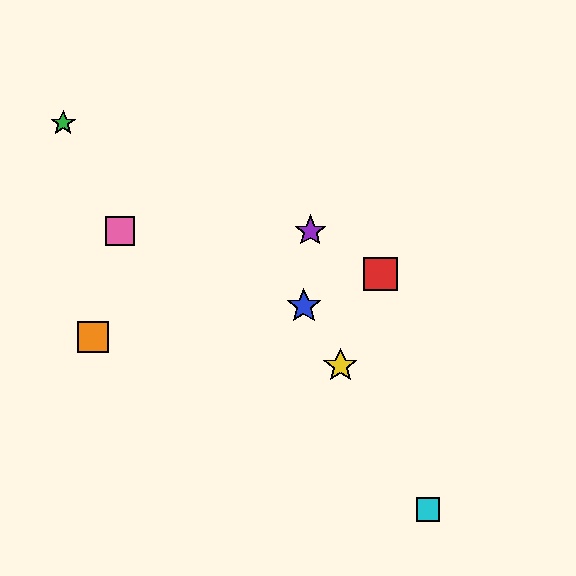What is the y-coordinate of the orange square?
The orange square is at y≈337.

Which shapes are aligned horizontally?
The purple star, the pink square are aligned horizontally.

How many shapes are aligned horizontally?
2 shapes (the purple star, the pink square) are aligned horizontally.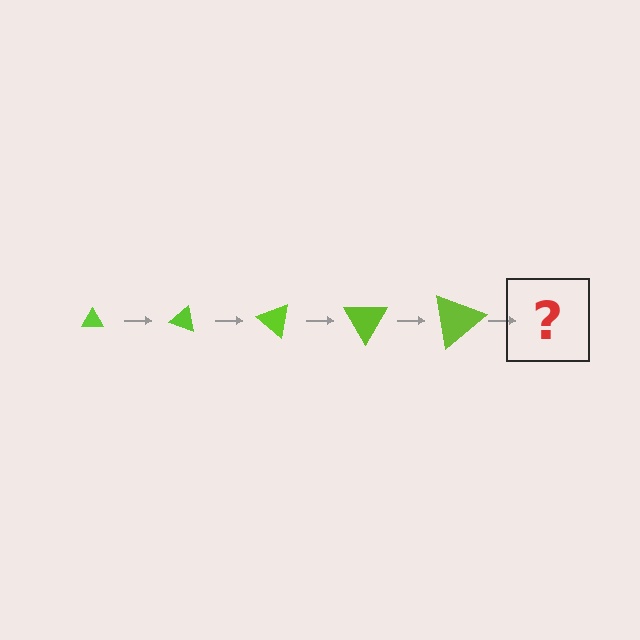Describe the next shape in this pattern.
It should be a triangle, larger than the previous one and rotated 100 degrees from the start.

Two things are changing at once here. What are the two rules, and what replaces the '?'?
The two rules are that the triangle grows larger each step and it rotates 20 degrees each step. The '?' should be a triangle, larger than the previous one and rotated 100 degrees from the start.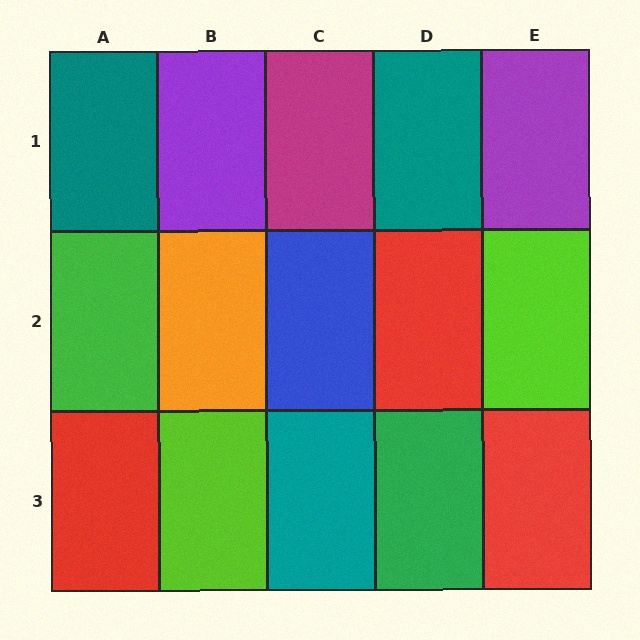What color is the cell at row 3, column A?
Red.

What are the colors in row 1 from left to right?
Teal, purple, magenta, teal, purple.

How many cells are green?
2 cells are green.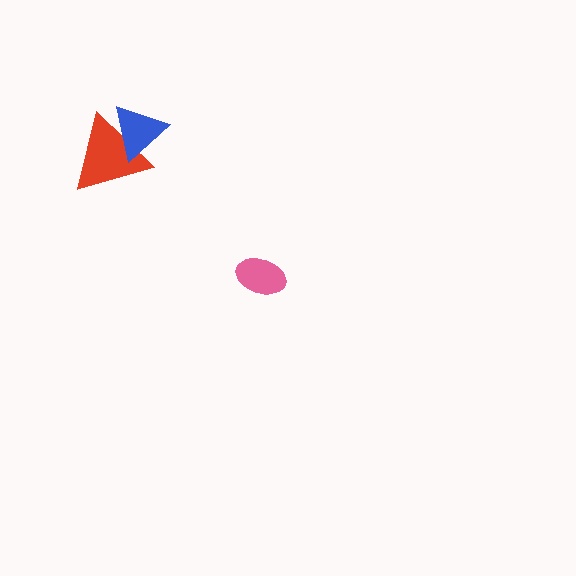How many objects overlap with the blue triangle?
1 object overlaps with the blue triangle.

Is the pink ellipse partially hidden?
No, no other shape covers it.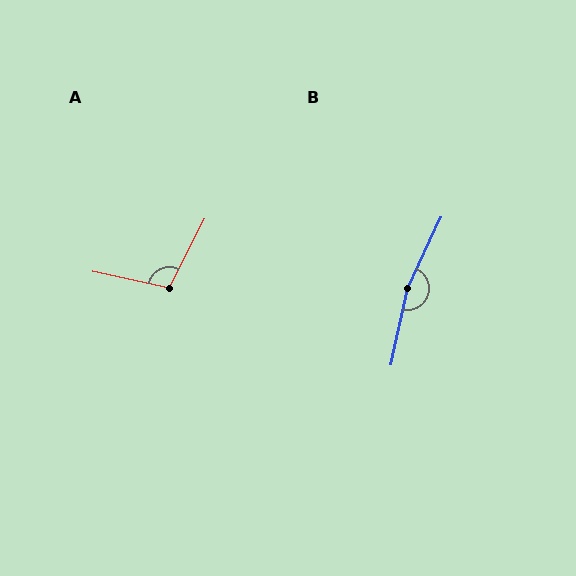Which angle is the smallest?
A, at approximately 105 degrees.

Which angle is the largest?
B, at approximately 168 degrees.